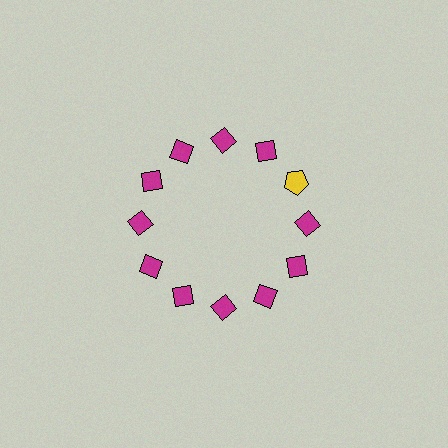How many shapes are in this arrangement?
There are 12 shapes arranged in a ring pattern.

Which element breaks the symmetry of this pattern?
The yellow pentagon at roughly the 2 o'clock position breaks the symmetry. All other shapes are magenta diamonds.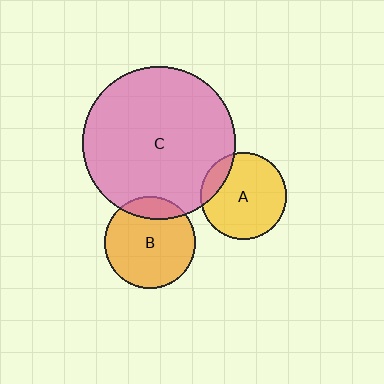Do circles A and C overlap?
Yes.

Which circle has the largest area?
Circle C (pink).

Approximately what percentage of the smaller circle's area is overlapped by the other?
Approximately 15%.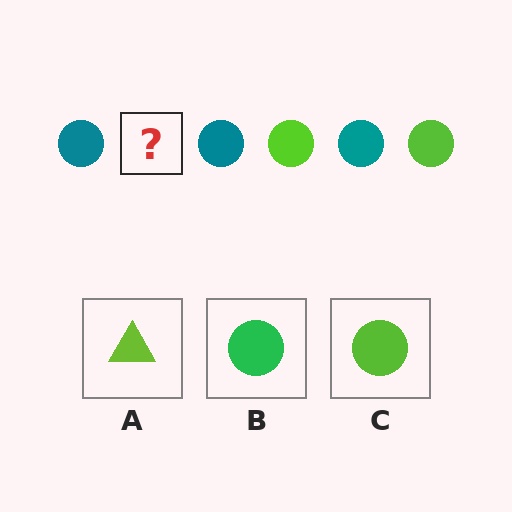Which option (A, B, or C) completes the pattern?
C.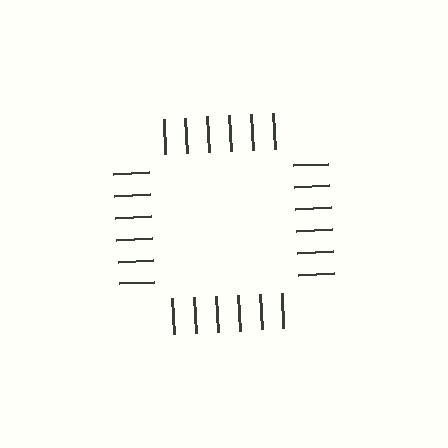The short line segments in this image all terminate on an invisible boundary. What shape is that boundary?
An illusory square — the line segments terminate on its edges but no continuous stroke is drawn.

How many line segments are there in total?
24 — 6 along each of the 4 edges.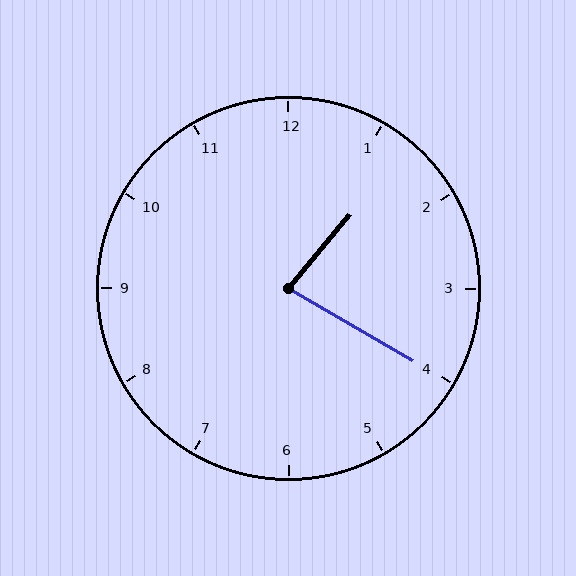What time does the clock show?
1:20.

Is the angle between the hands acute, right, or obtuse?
It is acute.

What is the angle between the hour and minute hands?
Approximately 80 degrees.